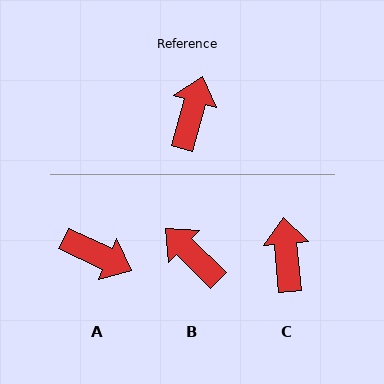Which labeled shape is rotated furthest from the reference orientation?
A, about 99 degrees away.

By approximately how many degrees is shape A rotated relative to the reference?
Approximately 99 degrees clockwise.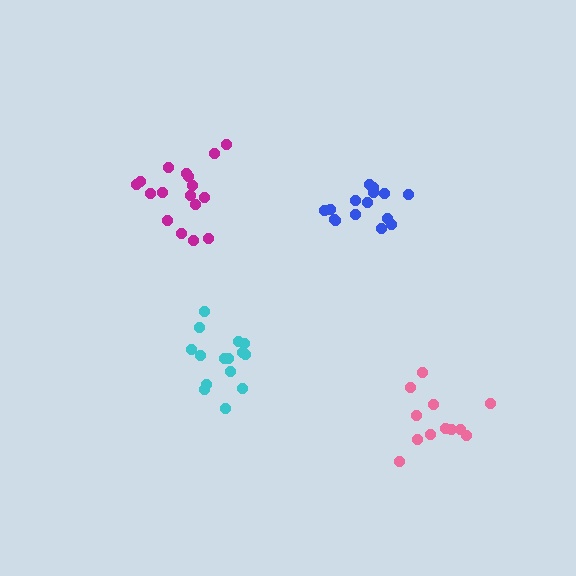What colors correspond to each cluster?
The clusters are colored: cyan, magenta, blue, pink.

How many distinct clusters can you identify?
There are 4 distinct clusters.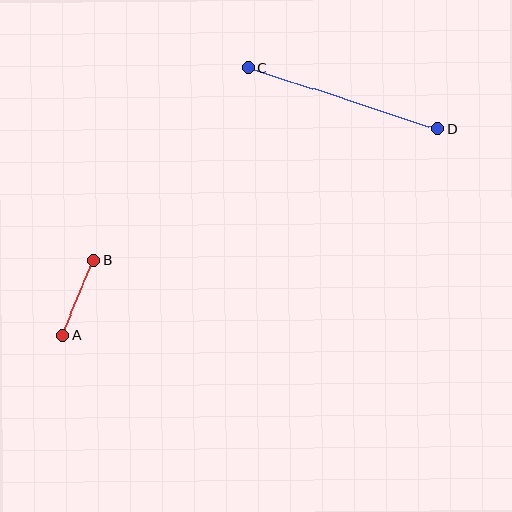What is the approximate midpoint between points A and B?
The midpoint is at approximately (78, 298) pixels.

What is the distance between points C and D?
The distance is approximately 199 pixels.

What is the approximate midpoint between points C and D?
The midpoint is at approximately (343, 99) pixels.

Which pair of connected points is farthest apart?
Points C and D are farthest apart.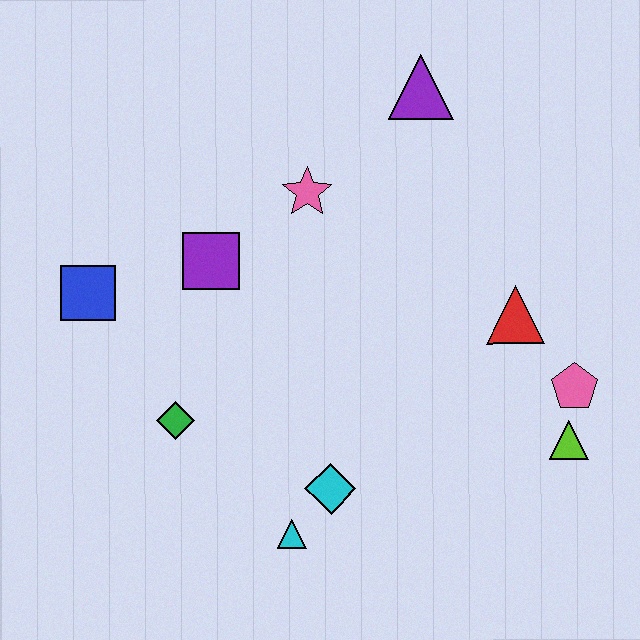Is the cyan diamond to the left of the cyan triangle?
No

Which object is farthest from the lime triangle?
The blue square is farthest from the lime triangle.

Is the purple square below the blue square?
No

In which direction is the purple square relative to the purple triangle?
The purple square is to the left of the purple triangle.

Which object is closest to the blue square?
The purple square is closest to the blue square.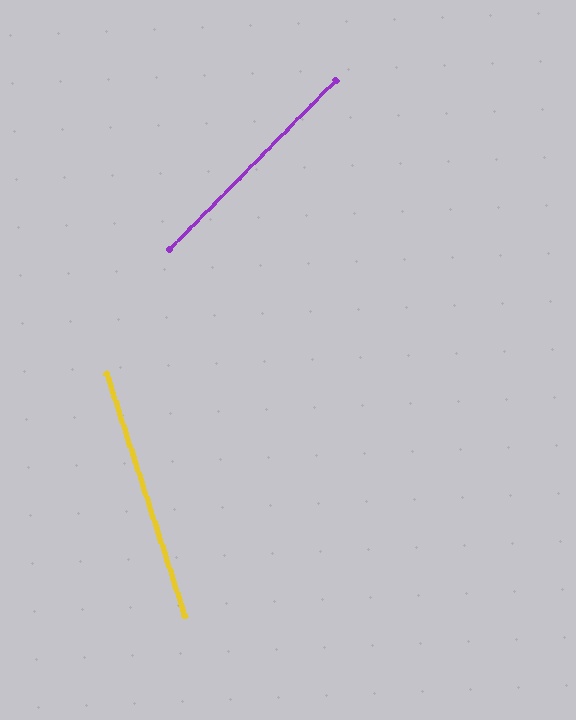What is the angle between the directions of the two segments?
Approximately 62 degrees.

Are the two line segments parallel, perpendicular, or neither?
Neither parallel nor perpendicular — they differ by about 62°.